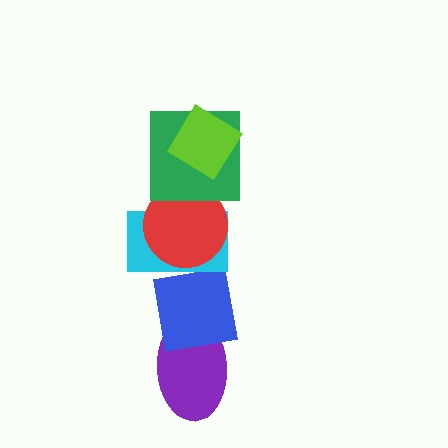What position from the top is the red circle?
The red circle is 3rd from the top.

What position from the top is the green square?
The green square is 2nd from the top.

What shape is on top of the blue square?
The cyan rectangle is on top of the blue square.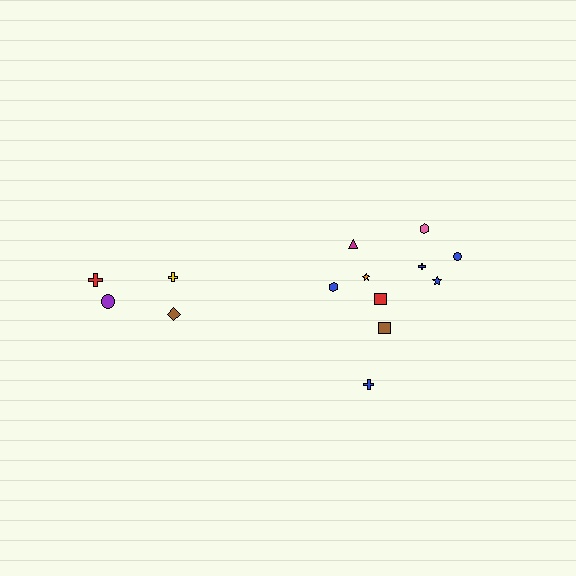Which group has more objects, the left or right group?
The right group.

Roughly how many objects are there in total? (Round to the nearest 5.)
Roughly 15 objects in total.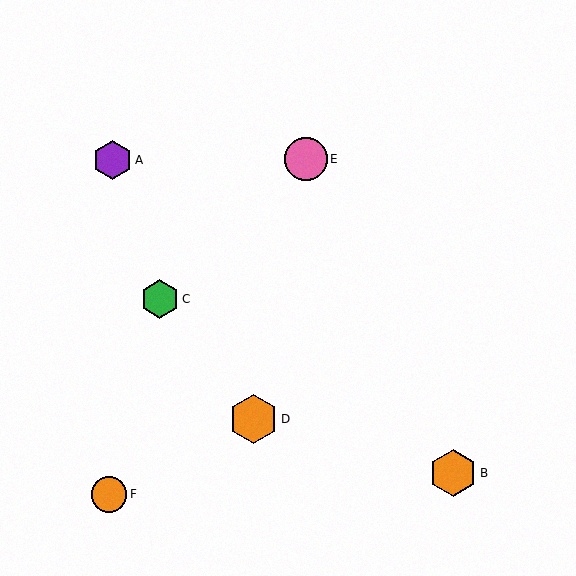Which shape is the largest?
The orange hexagon (labeled D) is the largest.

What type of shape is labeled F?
Shape F is an orange circle.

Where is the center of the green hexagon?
The center of the green hexagon is at (160, 299).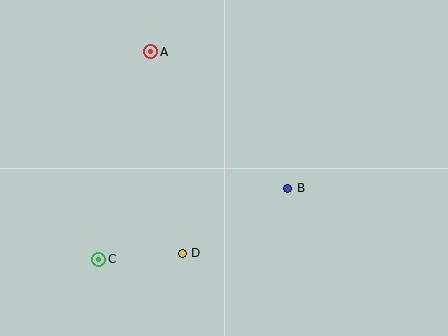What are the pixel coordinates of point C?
Point C is at (99, 259).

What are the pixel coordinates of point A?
Point A is at (151, 52).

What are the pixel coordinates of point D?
Point D is at (182, 253).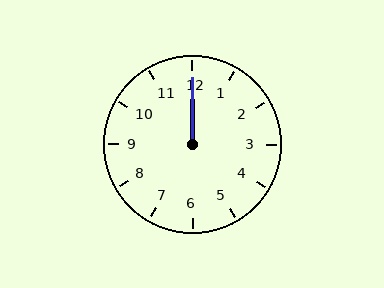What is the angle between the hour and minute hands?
Approximately 0 degrees.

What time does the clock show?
12:00.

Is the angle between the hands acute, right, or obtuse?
It is acute.